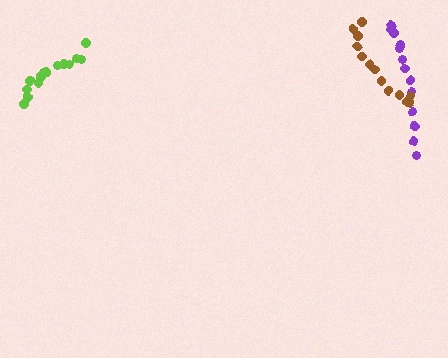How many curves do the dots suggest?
There are 3 distinct paths.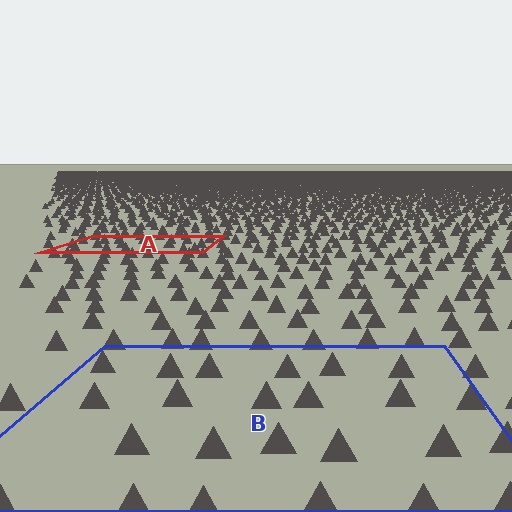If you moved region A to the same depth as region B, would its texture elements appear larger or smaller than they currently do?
They would appear larger. At a closer depth, the same texture elements are projected at a bigger on-screen size.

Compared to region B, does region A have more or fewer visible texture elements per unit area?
Region A has more texture elements per unit area — they are packed more densely because it is farther away.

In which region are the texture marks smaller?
The texture marks are smaller in region A, because it is farther away.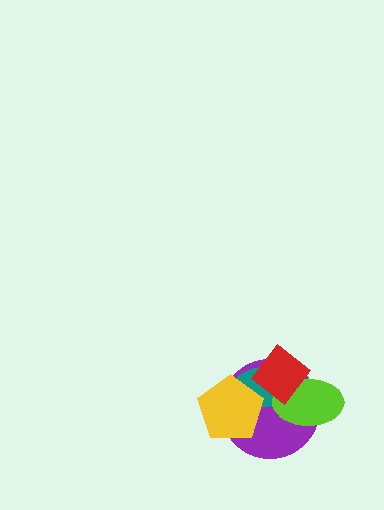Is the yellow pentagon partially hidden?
No, no other shape covers it.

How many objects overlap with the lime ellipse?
3 objects overlap with the lime ellipse.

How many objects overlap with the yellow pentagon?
2 objects overlap with the yellow pentagon.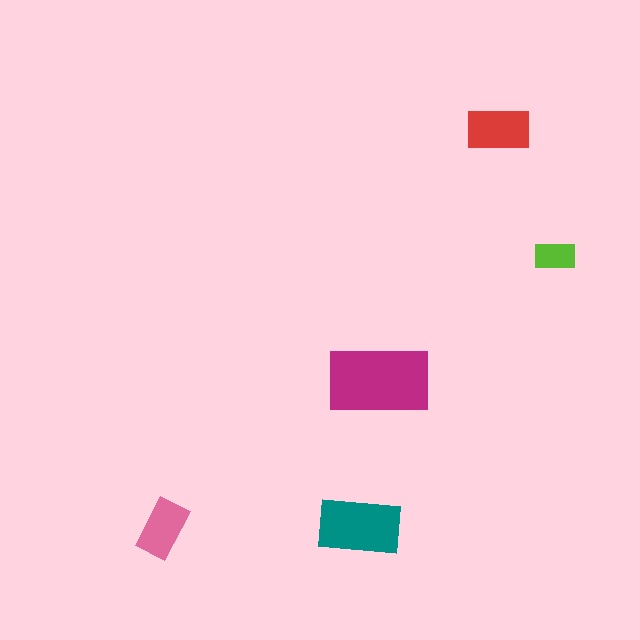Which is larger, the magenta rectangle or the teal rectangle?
The magenta one.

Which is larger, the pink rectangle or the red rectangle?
The red one.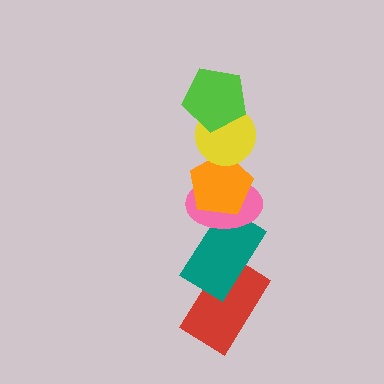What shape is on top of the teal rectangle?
The pink ellipse is on top of the teal rectangle.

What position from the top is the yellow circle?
The yellow circle is 2nd from the top.